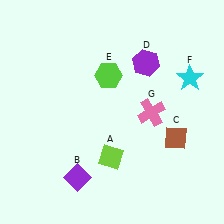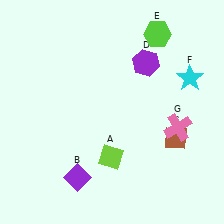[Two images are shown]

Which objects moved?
The objects that moved are: the lime hexagon (E), the pink cross (G).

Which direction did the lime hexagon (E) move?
The lime hexagon (E) moved right.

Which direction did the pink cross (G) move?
The pink cross (G) moved right.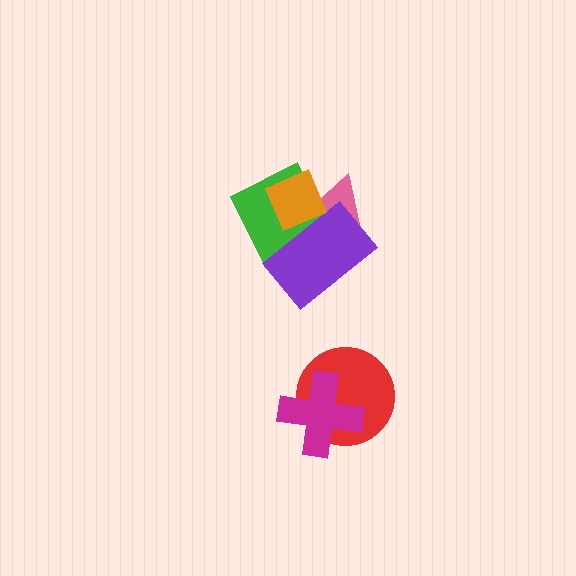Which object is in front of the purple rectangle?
The orange diamond is in front of the purple rectangle.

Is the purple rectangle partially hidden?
Yes, it is partially covered by another shape.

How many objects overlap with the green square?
3 objects overlap with the green square.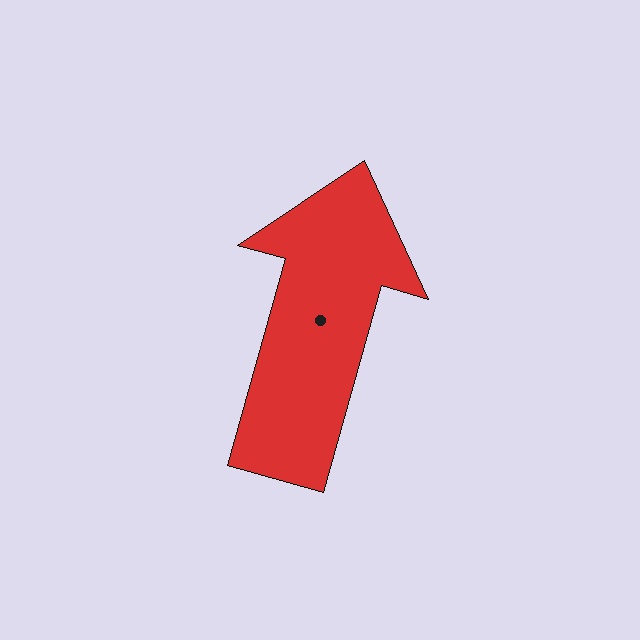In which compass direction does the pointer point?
North.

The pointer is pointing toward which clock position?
Roughly 1 o'clock.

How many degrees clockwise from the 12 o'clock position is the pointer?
Approximately 16 degrees.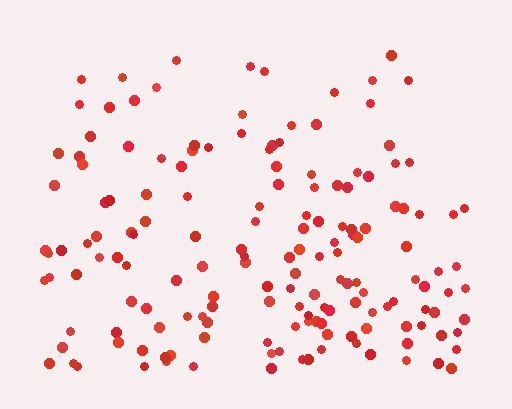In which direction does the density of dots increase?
From top to bottom, with the bottom side densest.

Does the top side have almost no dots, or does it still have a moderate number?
Still a moderate number, just noticeably fewer than the bottom.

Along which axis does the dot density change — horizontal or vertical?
Vertical.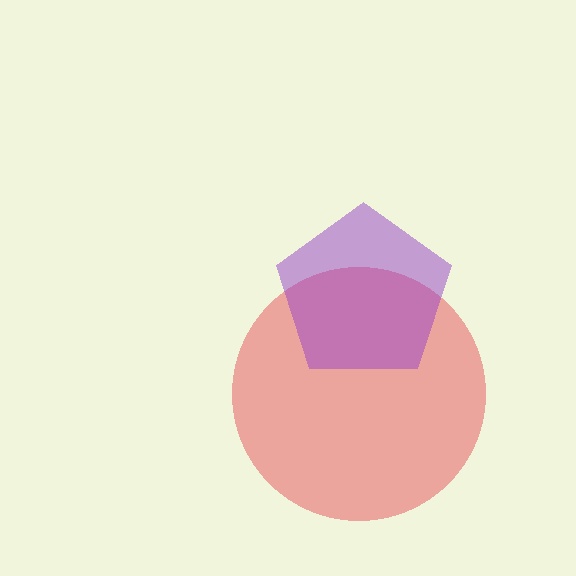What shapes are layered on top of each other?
The layered shapes are: a red circle, a purple pentagon.